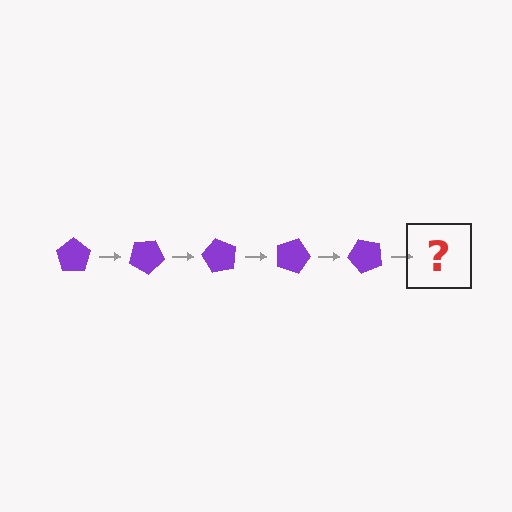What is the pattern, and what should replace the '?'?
The pattern is that the pentagon rotates 30 degrees each step. The '?' should be a purple pentagon rotated 150 degrees.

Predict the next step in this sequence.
The next step is a purple pentagon rotated 150 degrees.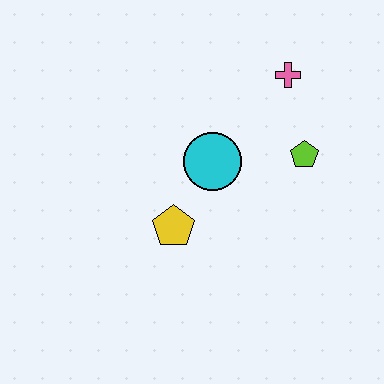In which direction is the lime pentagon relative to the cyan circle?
The lime pentagon is to the right of the cyan circle.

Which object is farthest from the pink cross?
The yellow pentagon is farthest from the pink cross.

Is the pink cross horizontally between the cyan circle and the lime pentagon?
Yes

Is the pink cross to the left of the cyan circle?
No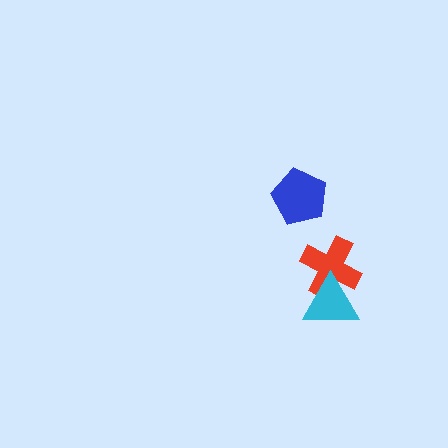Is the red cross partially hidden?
Yes, it is partially covered by another shape.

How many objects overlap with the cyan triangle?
1 object overlaps with the cyan triangle.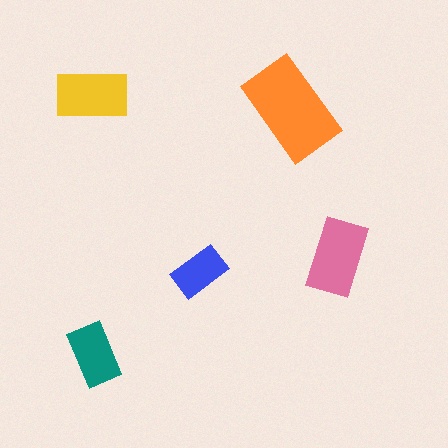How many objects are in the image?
There are 5 objects in the image.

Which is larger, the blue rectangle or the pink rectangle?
The pink one.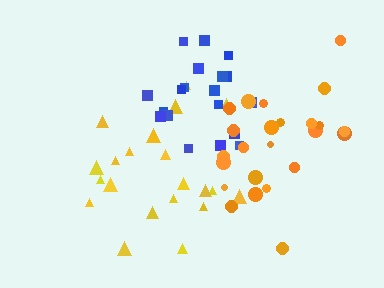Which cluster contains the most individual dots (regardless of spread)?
Orange (24).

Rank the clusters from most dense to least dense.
blue, orange, yellow.